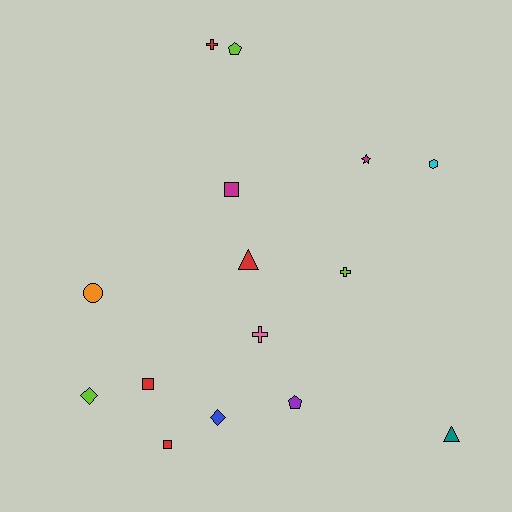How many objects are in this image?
There are 15 objects.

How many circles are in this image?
There is 1 circle.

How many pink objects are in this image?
There is 1 pink object.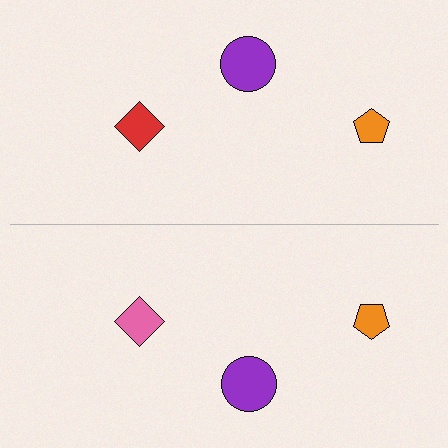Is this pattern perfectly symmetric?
No, the pattern is not perfectly symmetric. The pink diamond on the bottom side breaks the symmetry — its mirror counterpart is red.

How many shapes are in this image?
There are 6 shapes in this image.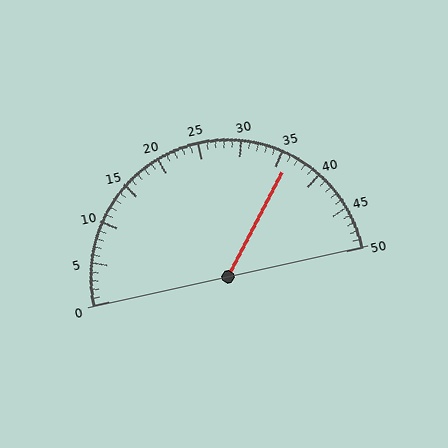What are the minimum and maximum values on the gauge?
The gauge ranges from 0 to 50.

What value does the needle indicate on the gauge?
The needle indicates approximately 36.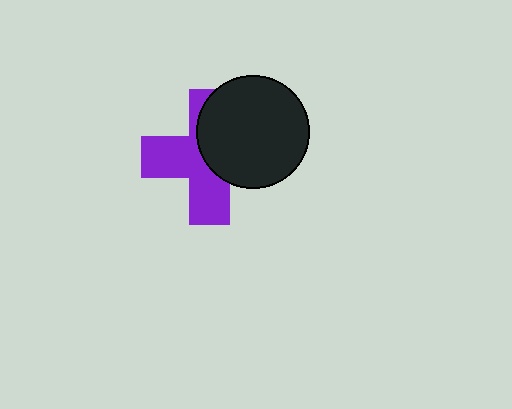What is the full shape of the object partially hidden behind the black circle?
The partially hidden object is a purple cross.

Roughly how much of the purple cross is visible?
About half of it is visible (roughly 53%).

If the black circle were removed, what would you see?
You would see the complete purple cross.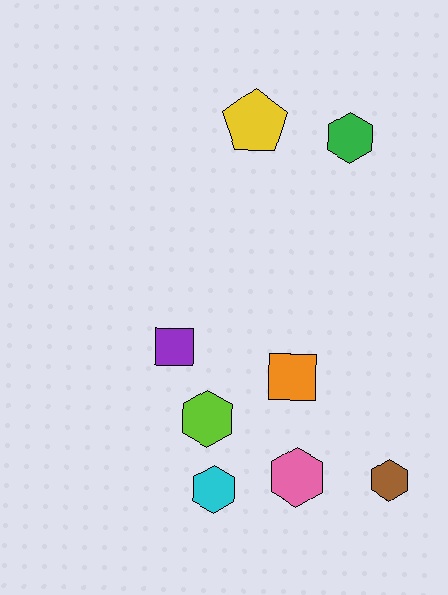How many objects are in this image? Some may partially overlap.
There are 8 objects.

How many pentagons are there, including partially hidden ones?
There is 1 pentagon.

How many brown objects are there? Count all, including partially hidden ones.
There is 1 brown object.